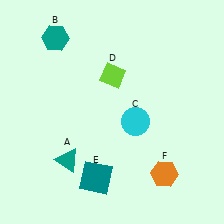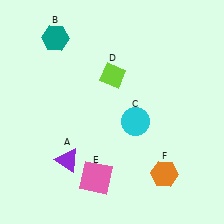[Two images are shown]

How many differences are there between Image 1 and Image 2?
There are 2 differences between the two images.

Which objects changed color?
A changed from teal to purple. E changed from teal to pink.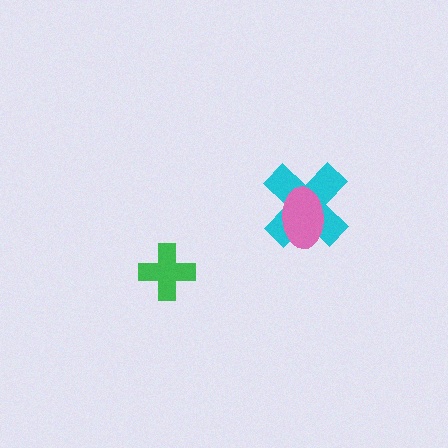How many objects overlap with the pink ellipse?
1 object overlaps with the pink ellipse.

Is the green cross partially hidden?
No, no other shape covers it.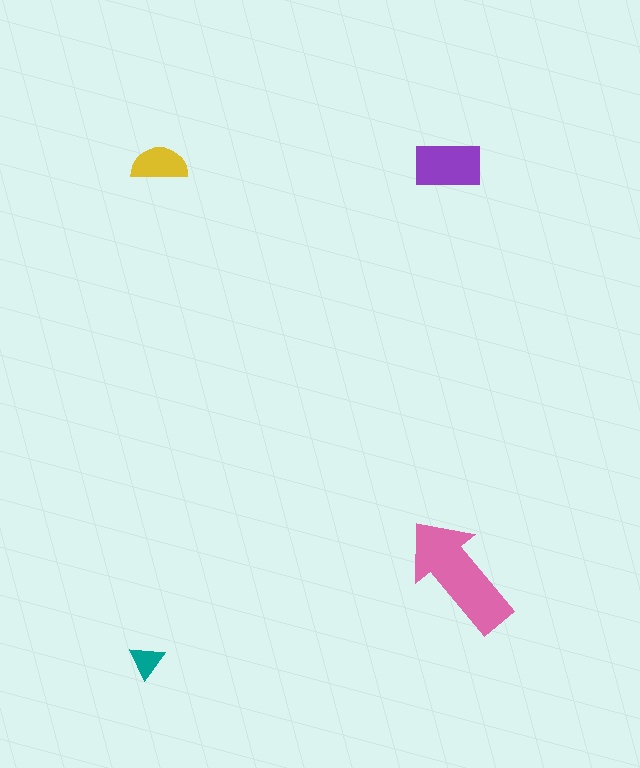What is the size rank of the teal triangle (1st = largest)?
4th.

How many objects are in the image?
There are 4 objects in the image.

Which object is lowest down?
The teal triangle is bottommost.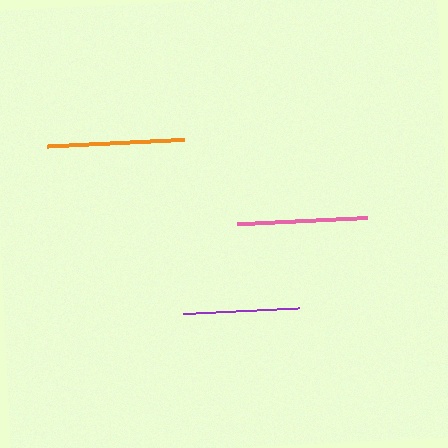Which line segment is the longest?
The orange line is the longest at approximately 138 pixels.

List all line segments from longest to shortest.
From longest to shortest: orange, pink, purple.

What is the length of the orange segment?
The orange segment is approximately 138 pixels long.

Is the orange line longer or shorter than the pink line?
The orange line is longer than the pink line.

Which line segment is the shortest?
The purple line is the shortest at approximately 116 pixels.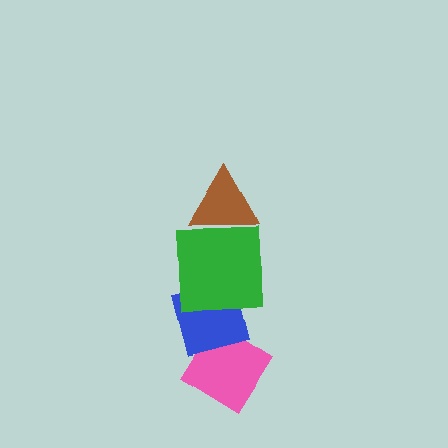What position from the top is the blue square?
The blue square is 3rd from the top.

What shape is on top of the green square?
The brown triangle is on top of the green square.